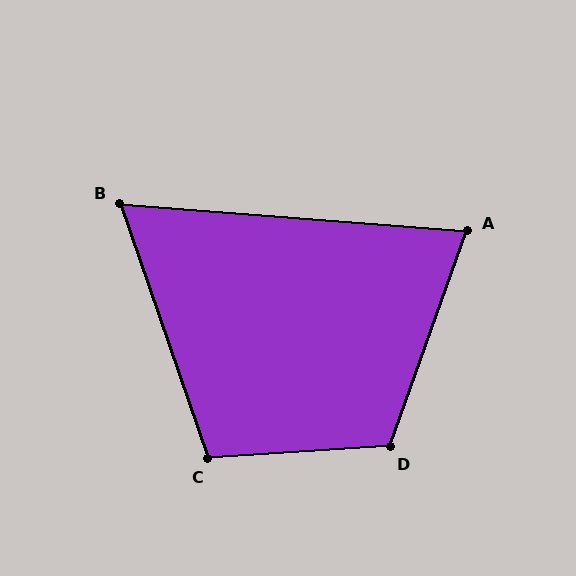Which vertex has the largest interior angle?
D, at approximately 113 degrees.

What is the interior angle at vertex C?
Approximately 105 degrees (obtuse).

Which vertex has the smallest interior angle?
B, at approximately 67 degrees.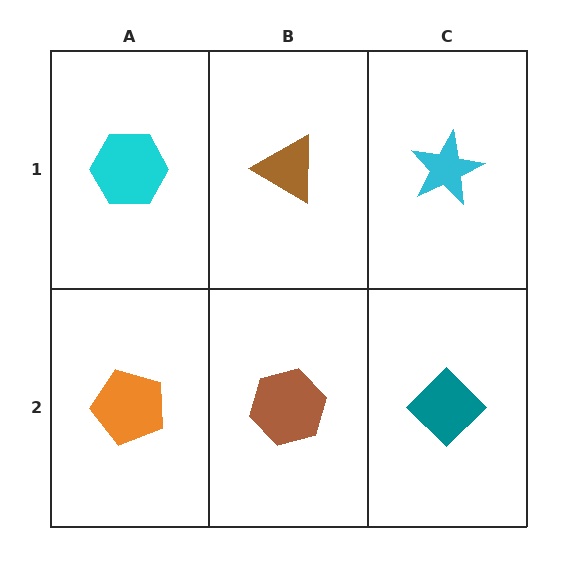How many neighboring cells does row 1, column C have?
2.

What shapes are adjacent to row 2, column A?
A cyan hexagon (row 1, column A), a brown hexagon (row 2, column B).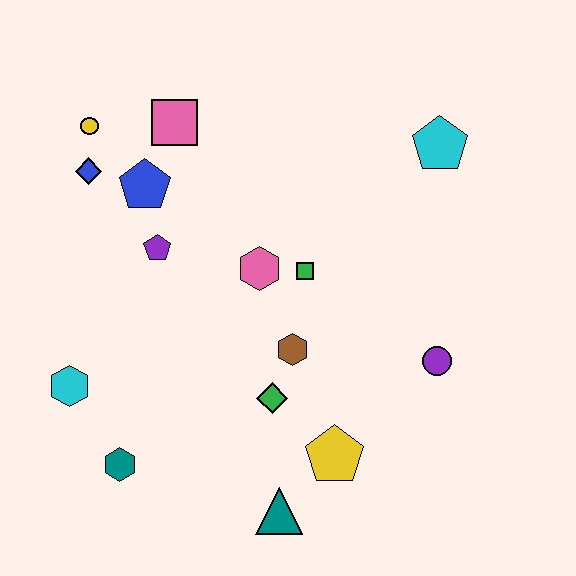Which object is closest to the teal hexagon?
The cyan hexagon is closest to the teal hexagon.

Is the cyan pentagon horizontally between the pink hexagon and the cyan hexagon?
No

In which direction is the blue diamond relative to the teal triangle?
The blue diamond is above the teal triangle.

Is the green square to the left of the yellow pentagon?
Yes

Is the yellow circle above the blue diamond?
Yes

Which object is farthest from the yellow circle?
The teal triangle is farthest from the yellow circle.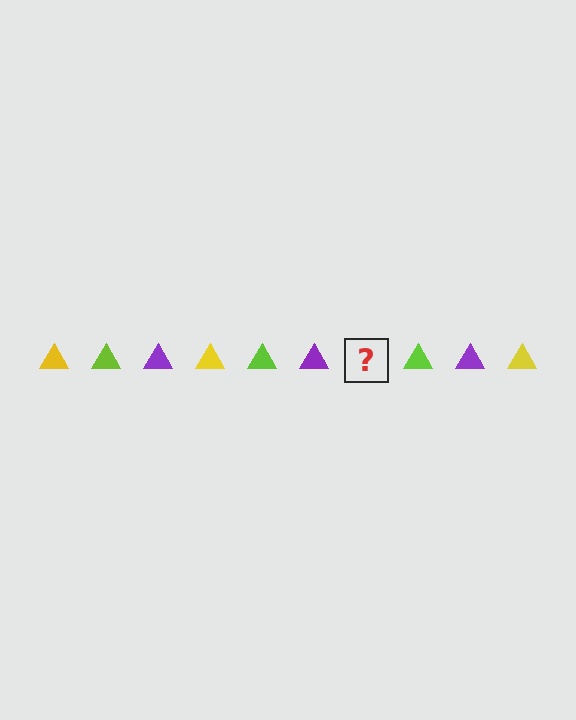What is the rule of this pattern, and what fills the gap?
The rule is that the pattern cycles through yellow, lime, purple triangles. The gap should be filled with a yellow triangle.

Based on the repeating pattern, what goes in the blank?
The blank should be a yellow triangle.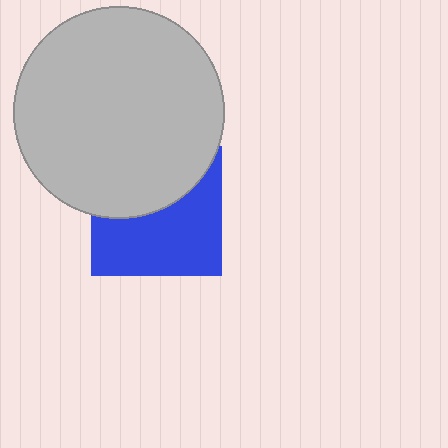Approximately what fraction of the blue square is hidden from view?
Roughly 44% of the blue square is hidden behind the light gray circle.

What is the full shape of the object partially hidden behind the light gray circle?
The partially hidden object is a blue square.